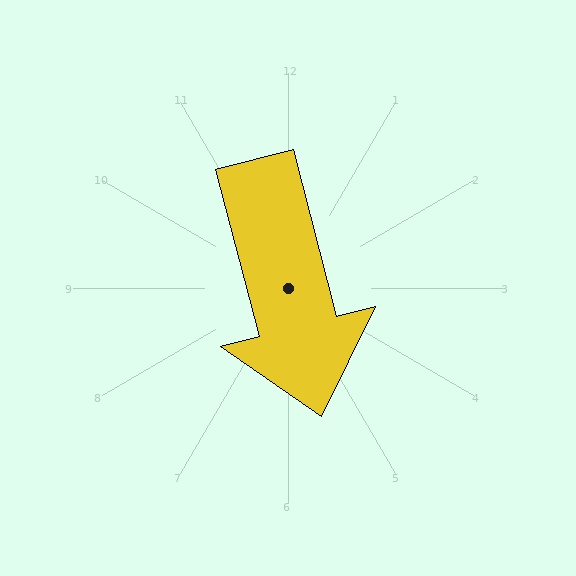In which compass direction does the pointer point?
South.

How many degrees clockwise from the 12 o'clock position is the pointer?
Approximately 165 degrees.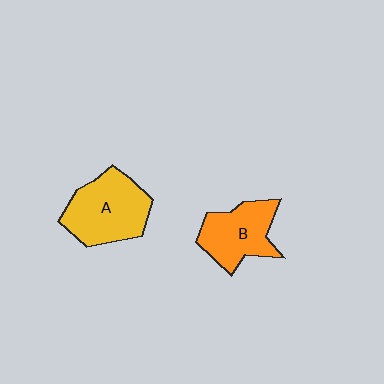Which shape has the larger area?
Shape A (yellow).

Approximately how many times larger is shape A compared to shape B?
Approximately 1.2 times.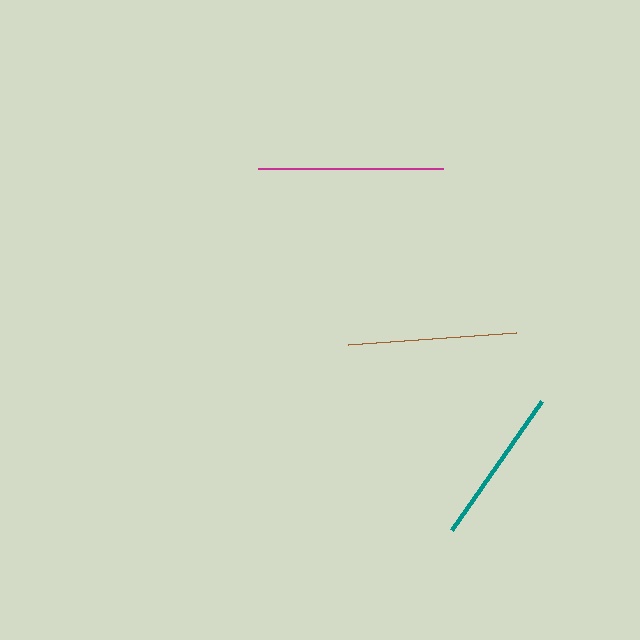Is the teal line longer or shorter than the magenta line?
The magenta line is longer than the teal line.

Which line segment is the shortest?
The teal line is the shortest at approximately 157 pixels.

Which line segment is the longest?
The magenta line is the longest at approximately 185 pixels.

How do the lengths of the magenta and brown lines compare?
The magenta and brown lines are approximately the same length.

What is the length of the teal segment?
The teal segment is approximately 157 pixels long.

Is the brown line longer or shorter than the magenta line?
The magenta line is longer than the brown line.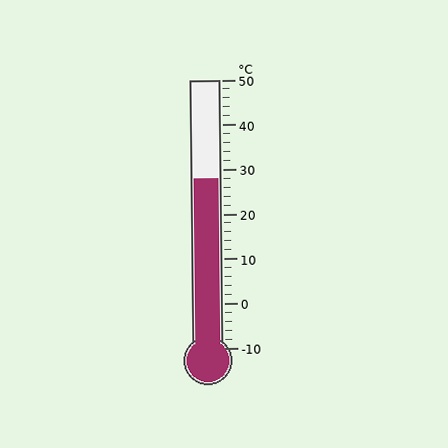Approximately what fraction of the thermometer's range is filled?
The thermometer is filled to approximately 65% of its range.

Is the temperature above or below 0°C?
The temperature is above 0°C.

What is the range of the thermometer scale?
The thermometer scale ranges from -10°C to 50°C.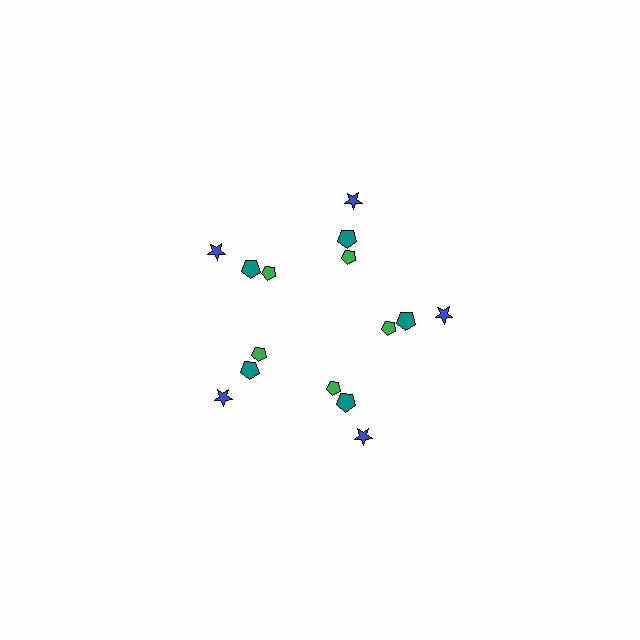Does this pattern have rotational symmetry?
Yes, this pattern has 5-fold rotational symmetry. It looks the same after rotating 72 degrees around the center.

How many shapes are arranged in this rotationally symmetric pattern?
There are 15 shapes, arranged in 5 groups of 3.